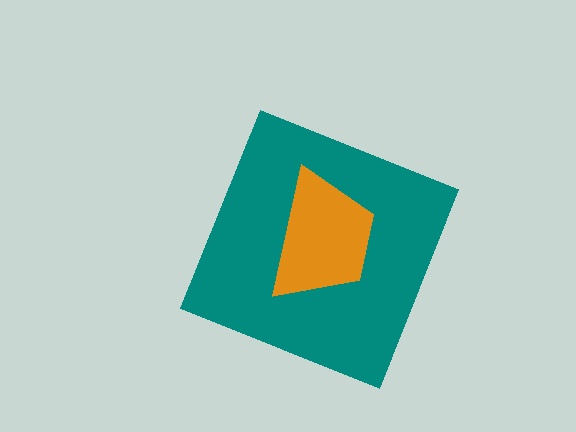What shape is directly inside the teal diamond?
The orange trapezoid.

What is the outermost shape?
The teal diamond.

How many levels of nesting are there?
2.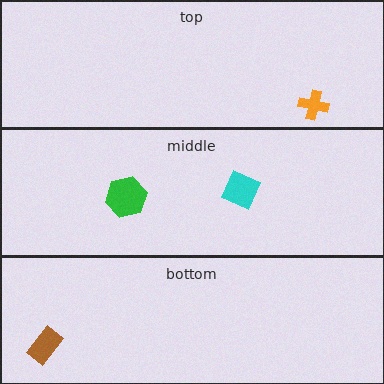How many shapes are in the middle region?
2.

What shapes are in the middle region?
The cyan diamond, the green hexagon.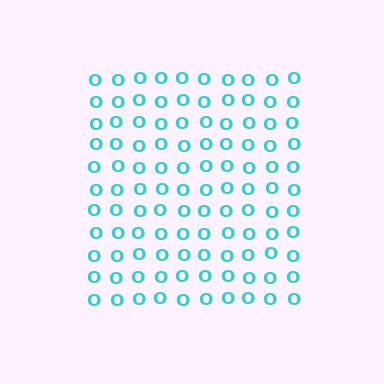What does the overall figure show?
The overall figure shows a square.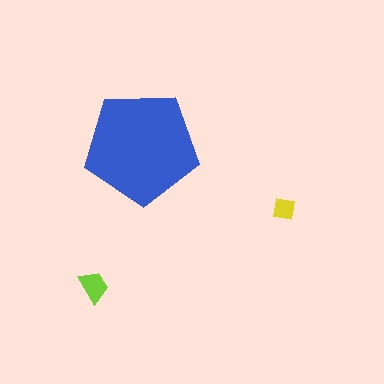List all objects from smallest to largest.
The yellow square, the lime trapezoid, the blue pentagon.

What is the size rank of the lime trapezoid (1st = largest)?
2nd.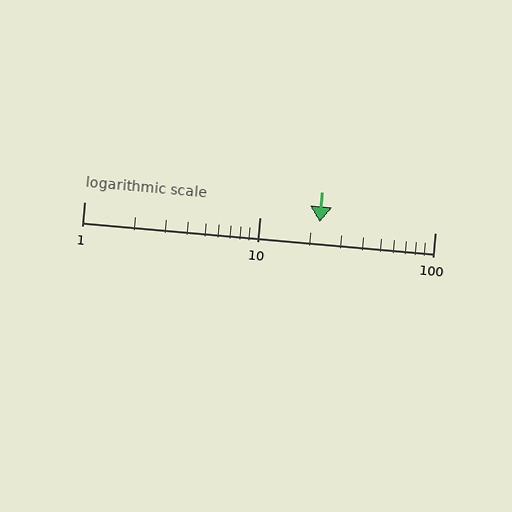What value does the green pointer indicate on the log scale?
The pointer indicates approximately 22.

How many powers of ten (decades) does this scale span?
The scale spans 2 decades, from 1 to 100.